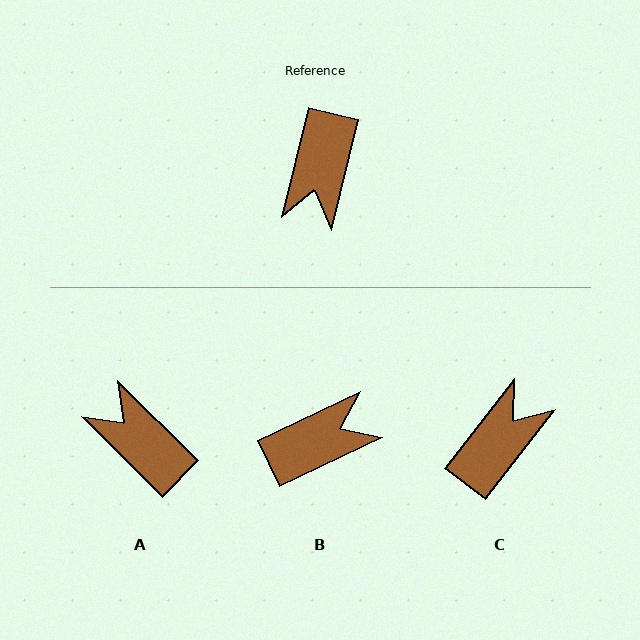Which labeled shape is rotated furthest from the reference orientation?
C, about 156 degrees away.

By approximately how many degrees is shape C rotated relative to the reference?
Approximately 156 degrees counter-clockwise.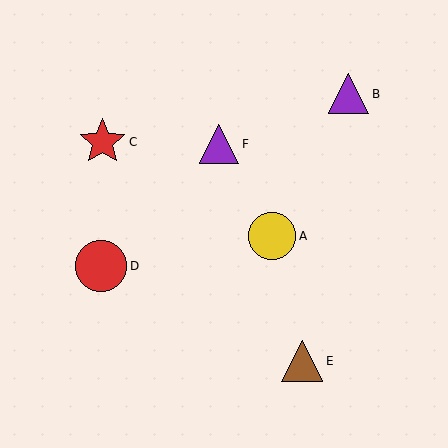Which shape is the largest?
The red circle (labeled D) is the largest.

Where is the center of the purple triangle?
The center of the purple triangle is at (349, 94).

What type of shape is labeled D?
Shape D is a red circle.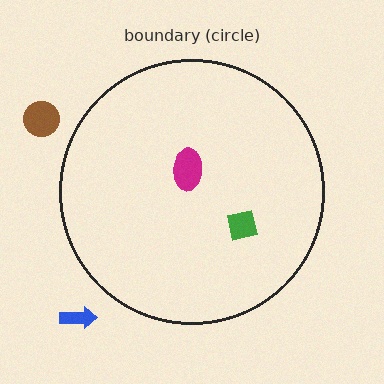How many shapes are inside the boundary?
2 inside, 2 outside.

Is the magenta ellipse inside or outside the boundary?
Inside.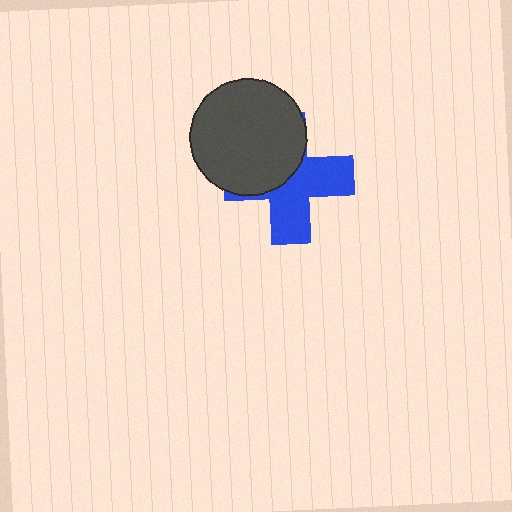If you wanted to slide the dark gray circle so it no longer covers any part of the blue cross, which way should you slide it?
Slide it toward the upper-left — that is the most direct way to separate the two shapes.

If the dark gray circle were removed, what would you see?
You would see the complete blue cross.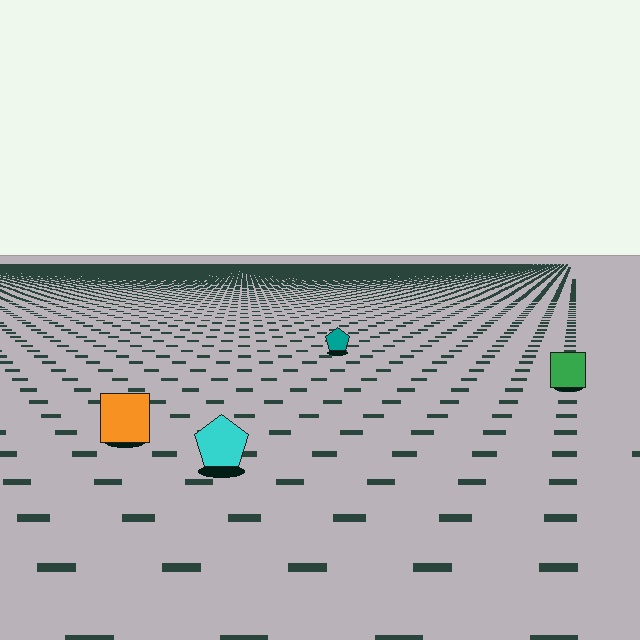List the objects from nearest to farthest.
From nearest to farthest: the cyan pentagon, the orange square, the green square, the teal pentagon.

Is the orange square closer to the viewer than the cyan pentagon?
No. The cyan pentagon is closer — you can tell from the texture gradient: the ground texture is coarser near it.